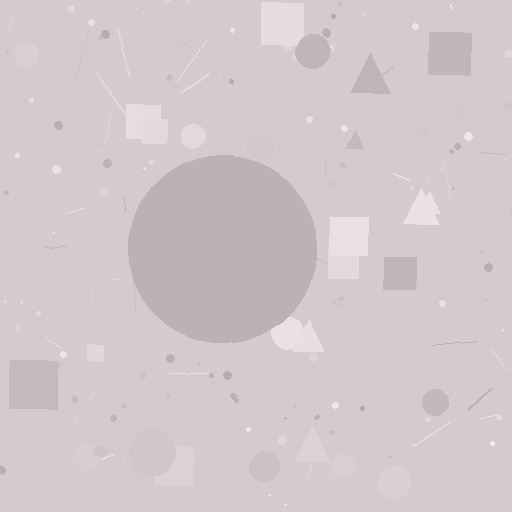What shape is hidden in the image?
A circle is hidden in the image.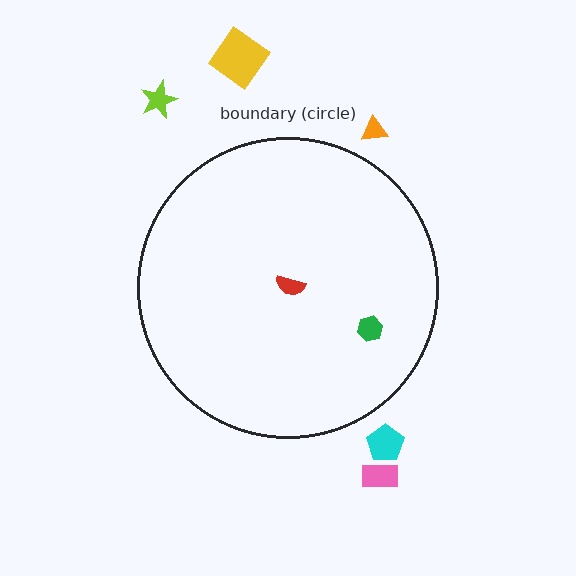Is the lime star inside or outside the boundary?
Outside.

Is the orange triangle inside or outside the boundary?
Outside.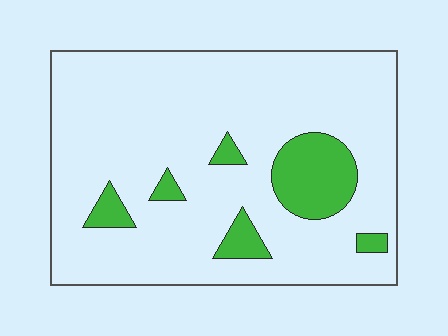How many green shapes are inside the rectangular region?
6.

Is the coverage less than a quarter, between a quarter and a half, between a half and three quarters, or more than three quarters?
Less than a quarter.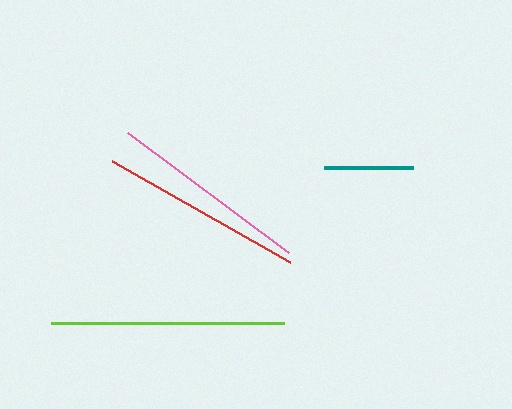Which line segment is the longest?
The lime line is the longest at approximately 233 pixels.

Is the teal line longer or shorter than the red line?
The red line is longer than the teal line.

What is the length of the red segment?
The red segment is approximately 204 pixels long.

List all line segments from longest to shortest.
From longest to shortest: lime, red, pink, teal.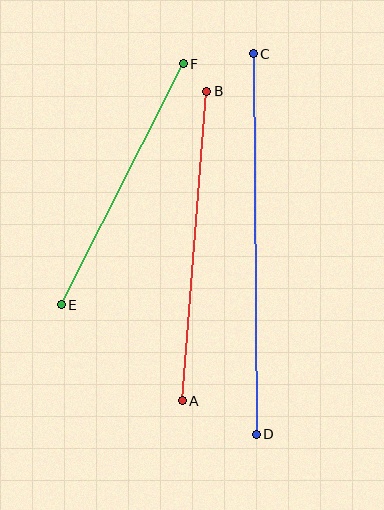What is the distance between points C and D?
The distance is approximately 381 pixels.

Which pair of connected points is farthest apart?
Points C and D are farthest apart.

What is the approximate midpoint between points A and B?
The midpoint is at approximately (194, 246) pixels.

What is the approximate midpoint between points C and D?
The midpoint is at approximately (255, 244) pixels.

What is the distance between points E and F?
The distance is approximately 270 pixels.